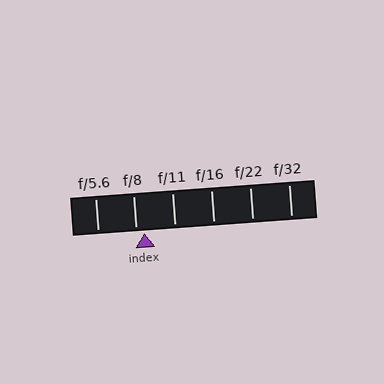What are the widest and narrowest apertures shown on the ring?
The widest aperture shown is f/5.6 and the narrowest is f/32.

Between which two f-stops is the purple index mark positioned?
The index mark is between f/8 and f/11.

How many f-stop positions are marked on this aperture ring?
There are 6 f-stop positions marked.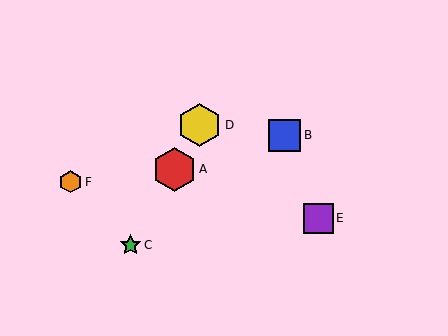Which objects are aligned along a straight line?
Objects A, C, D are aligned along a straight line.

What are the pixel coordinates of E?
Object E is at (318, 218).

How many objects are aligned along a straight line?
3 objects (A, C, D) are aligned along a straight line.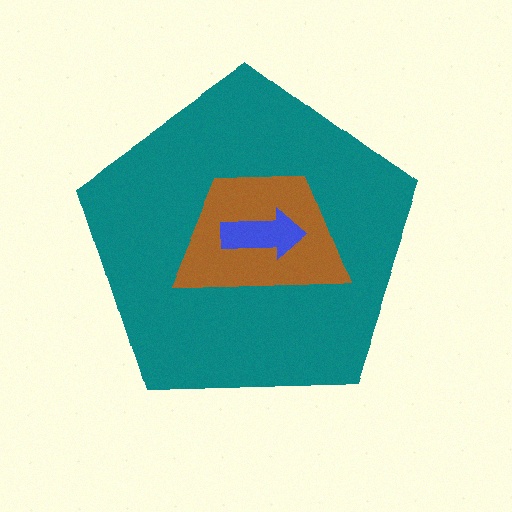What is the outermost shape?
The teal pentagon.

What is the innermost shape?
The blue arrow.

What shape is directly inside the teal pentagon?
The brown trapezoid.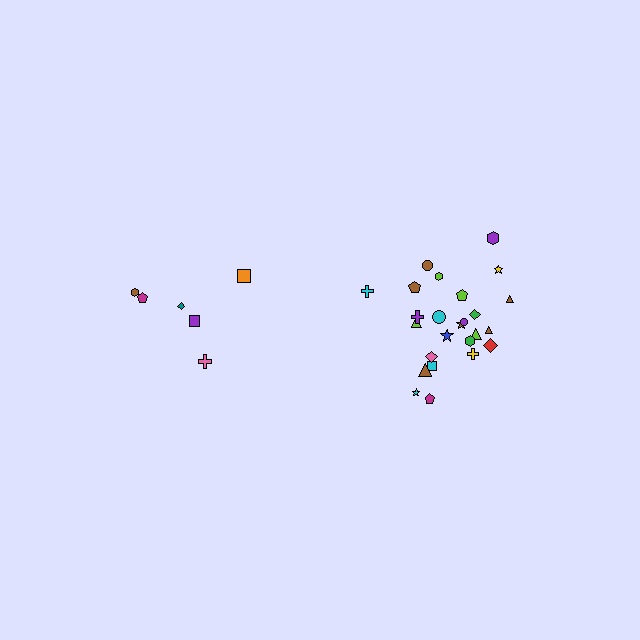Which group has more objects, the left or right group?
The right group.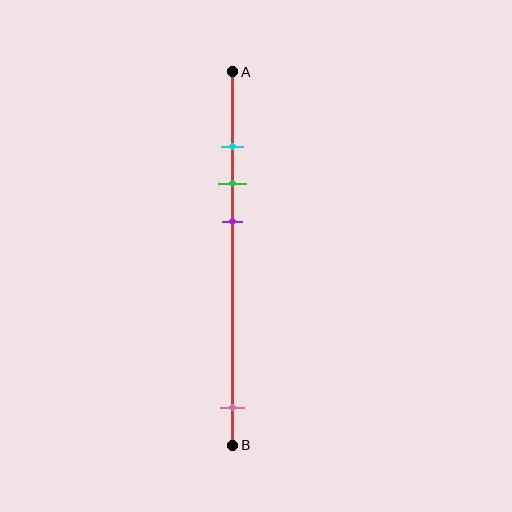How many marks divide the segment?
There are 4 marks dividing the segment.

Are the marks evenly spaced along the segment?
No, the marks are not evenly spaced.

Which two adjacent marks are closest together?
The cyan and green marks are the closest adjacent pair.